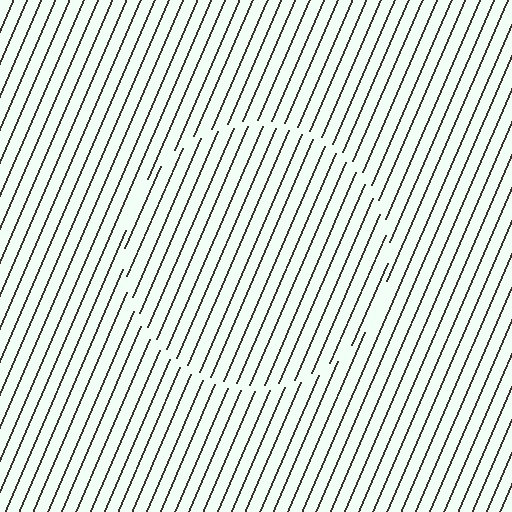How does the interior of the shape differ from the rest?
The interior of the shape contains the same grating, shifted by half a period — the contour is defined by the phase discontinuity where line-ends from the inner and outer gratings abut.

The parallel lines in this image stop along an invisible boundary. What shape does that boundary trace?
An illusory circle. The interior of the shape contains the same grating, shifted by half a period — the contour is defined by the phase discontinuity where line-ends from the inner and outer gratings abut.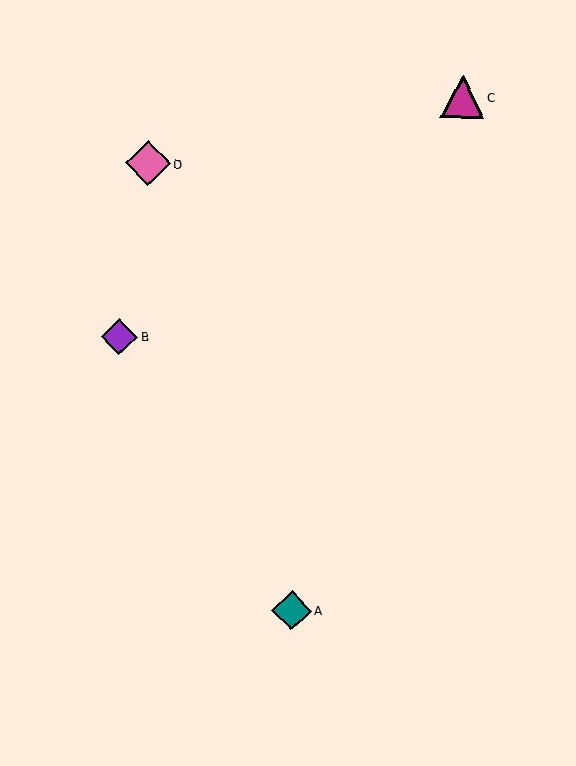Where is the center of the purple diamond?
The center of the purple diamond is at (119, 337).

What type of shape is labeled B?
Shape B is a purple diamond.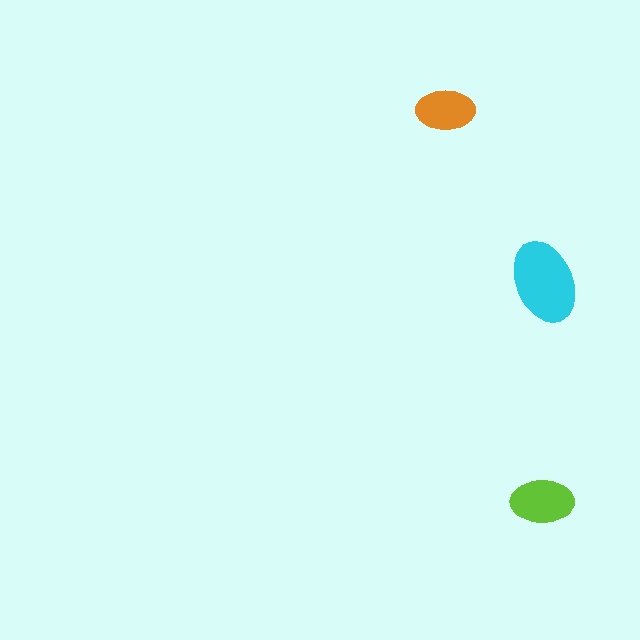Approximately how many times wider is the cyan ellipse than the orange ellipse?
About 1.5 times wider.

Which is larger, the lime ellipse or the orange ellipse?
The lime one.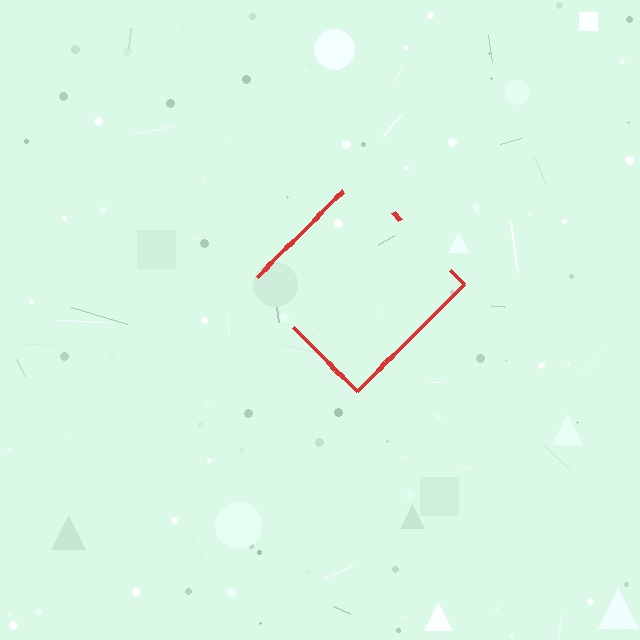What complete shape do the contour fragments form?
The contour fragments form a diamond.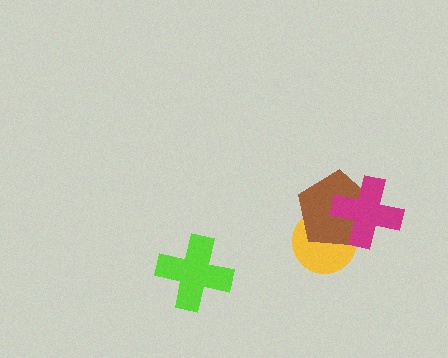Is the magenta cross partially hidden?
No, no other shape covers it.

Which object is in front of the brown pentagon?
The magenta cross is in front of the brown pentagon.